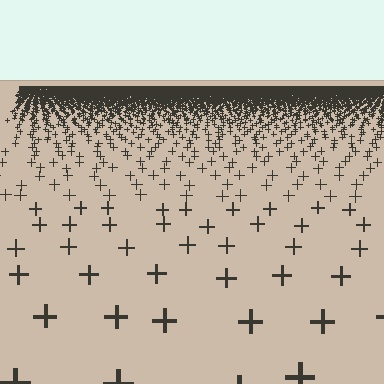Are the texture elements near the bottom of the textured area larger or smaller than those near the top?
Larger. Near the bottom, elements are closer to the viewer and appear at a bigger on-screen size.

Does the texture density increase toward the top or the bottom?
Density increases toward the top.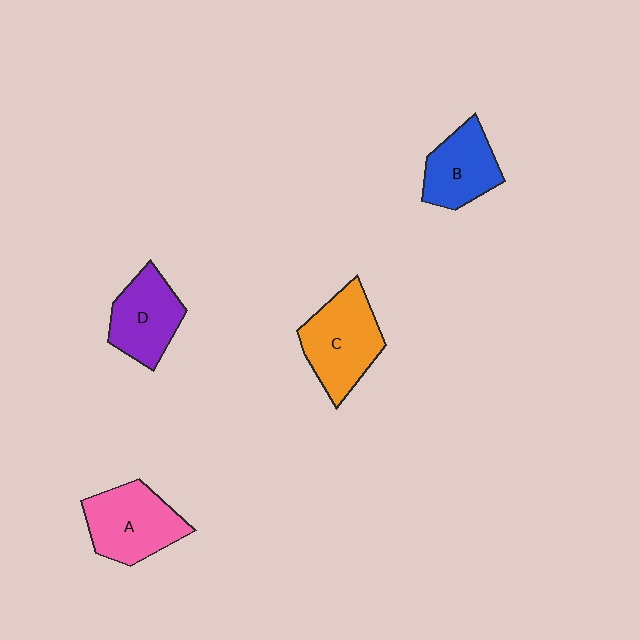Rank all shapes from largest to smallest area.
From largest to smallest: C (orange), A (pink), D (purple), B (blue).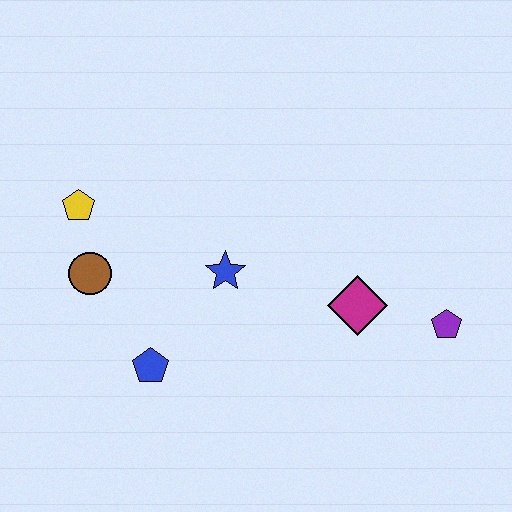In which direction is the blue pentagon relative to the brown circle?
The blue pentagon is below the brown circle.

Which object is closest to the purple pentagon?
The magenta diamond is closest to the purple pentagon.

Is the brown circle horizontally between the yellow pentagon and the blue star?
Yes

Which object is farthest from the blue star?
The purple pentagon is farthest from the blue star.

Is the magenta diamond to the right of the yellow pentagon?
Yes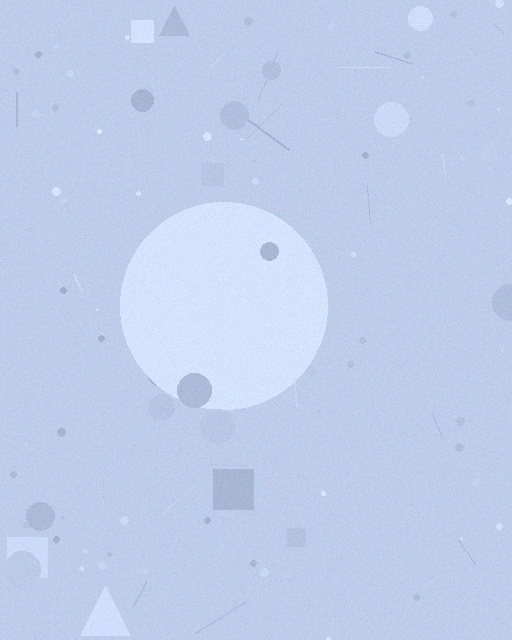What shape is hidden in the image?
A circle is hidden in the image.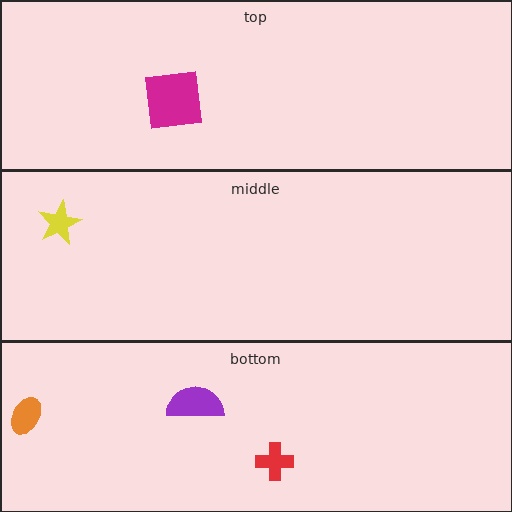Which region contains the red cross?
The bottom region.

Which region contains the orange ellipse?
The bottom region.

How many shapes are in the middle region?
1.